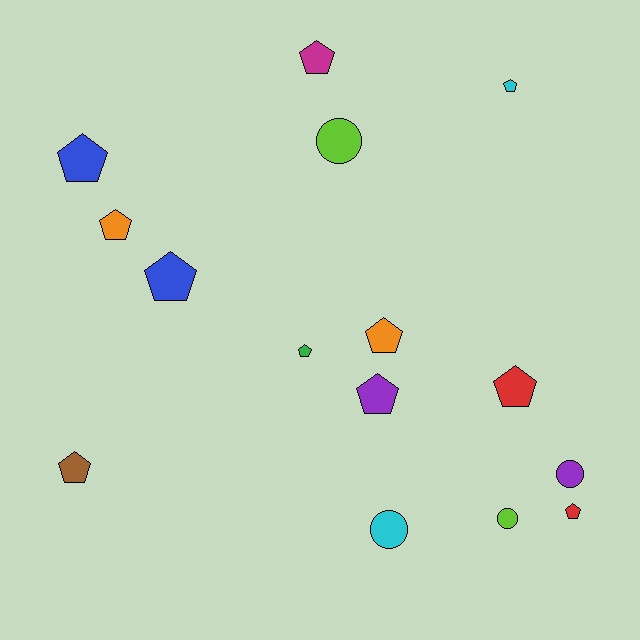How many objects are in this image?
There are 15 objects.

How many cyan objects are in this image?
There are 2 cyan objects.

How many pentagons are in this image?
There are 11 pentagons.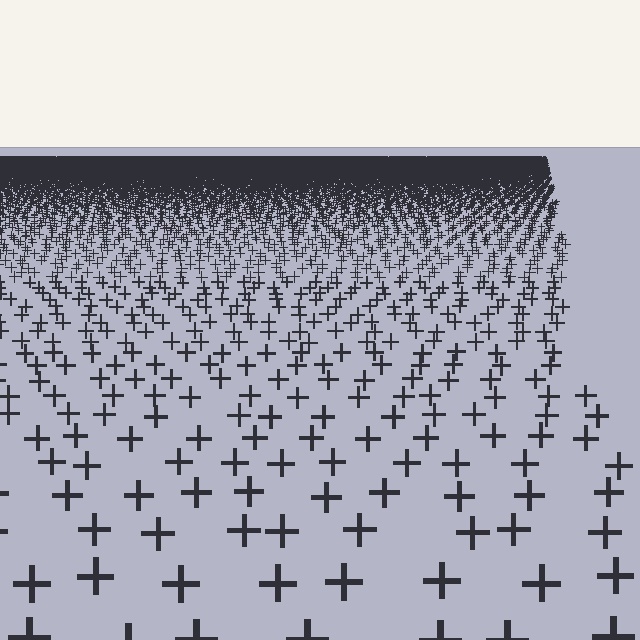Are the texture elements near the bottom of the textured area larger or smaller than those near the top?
Larger. Near the bottom, elements are closer to the viewer and appear at a bigger on-screen size.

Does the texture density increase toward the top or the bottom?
Density increases toward the top.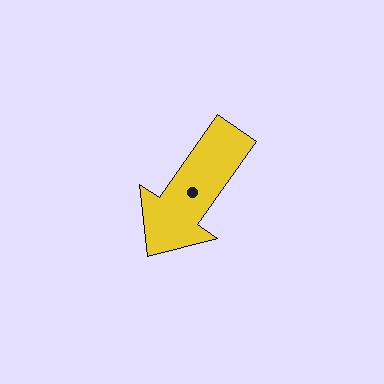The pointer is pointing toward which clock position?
Roughly 7 o'clock.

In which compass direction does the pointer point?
Southwest.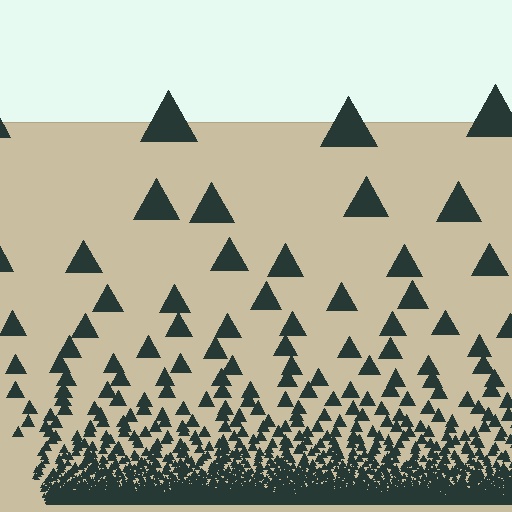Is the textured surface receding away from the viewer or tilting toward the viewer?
The surface appears to tilt toward the viewer. Texture elements get larger and sparser toward the top.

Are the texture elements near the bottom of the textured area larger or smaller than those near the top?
Smaller. The gradient is inverted — elements near the bottom are smaller and denser.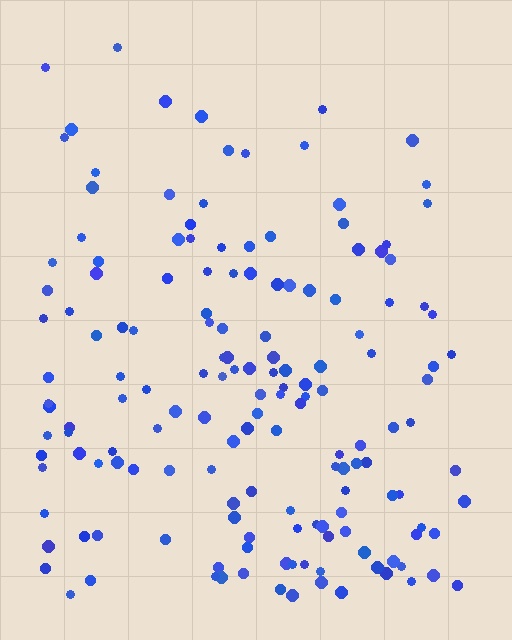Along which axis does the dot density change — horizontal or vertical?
Vertical.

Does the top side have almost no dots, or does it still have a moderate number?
Still a moderate number, just noticeably fewer than the bottom.